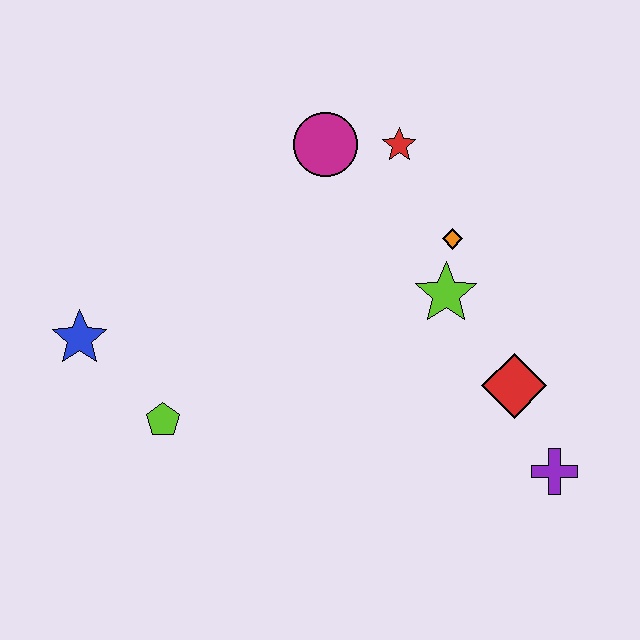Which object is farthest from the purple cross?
The blue star is farthest from the purple cross.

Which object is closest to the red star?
The magenta circle is closest to the red star.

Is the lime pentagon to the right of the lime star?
No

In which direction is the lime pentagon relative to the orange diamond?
The lime pentagon is to the left of the orange diamond.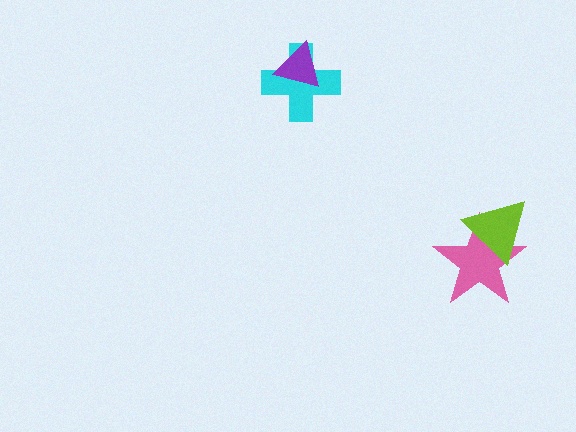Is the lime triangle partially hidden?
No, no other shape covers it.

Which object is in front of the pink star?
The lime triangle is in front of the pink star.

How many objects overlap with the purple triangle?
1 object overlaps with the purple triangle.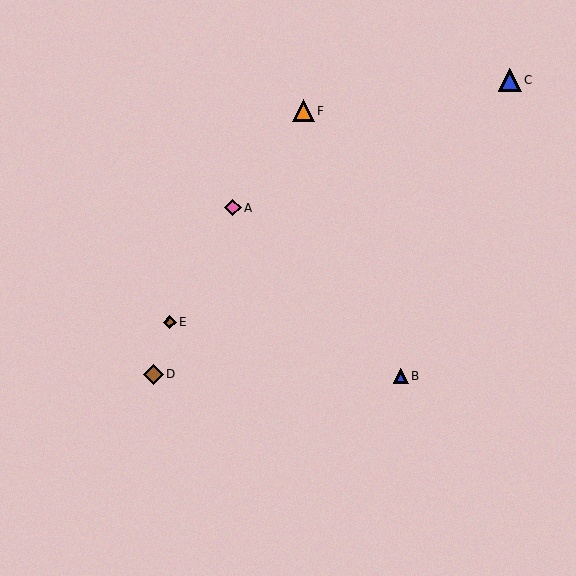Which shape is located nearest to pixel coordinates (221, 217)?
The pink diamond (labeled A) at (233, 208) is nearest to that location.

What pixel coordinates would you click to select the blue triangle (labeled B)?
Click at (401, 376) to select the blue triangle B.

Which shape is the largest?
The blue triangle (labeled C) is the largest.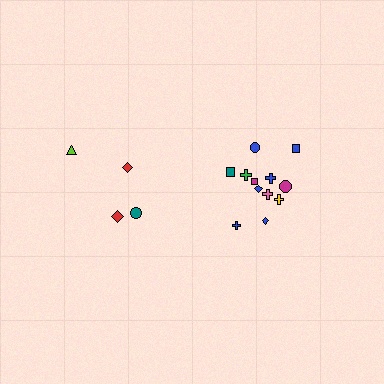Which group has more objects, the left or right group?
The right group.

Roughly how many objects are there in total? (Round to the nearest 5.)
Roughly 15 objects in total.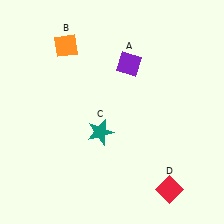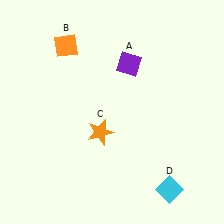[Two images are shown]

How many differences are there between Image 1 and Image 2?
There are 2 differences between the two images.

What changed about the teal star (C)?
In Image 1, C is teal. In Image 2, it changed to orange.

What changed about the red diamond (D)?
In Image 1, D is red. In Image 2, it changed to cyan.